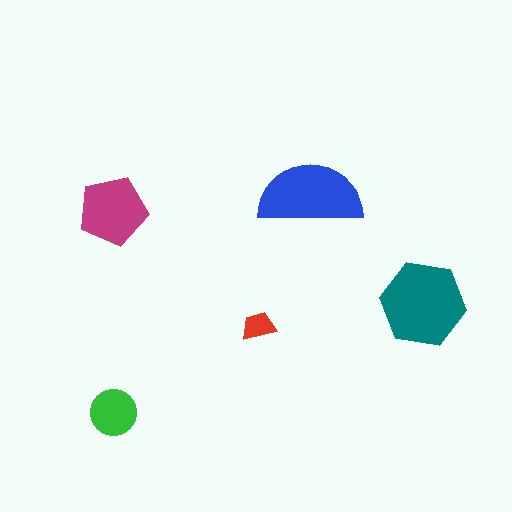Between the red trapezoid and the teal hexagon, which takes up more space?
The teal hexagon.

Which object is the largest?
The teal hexagon.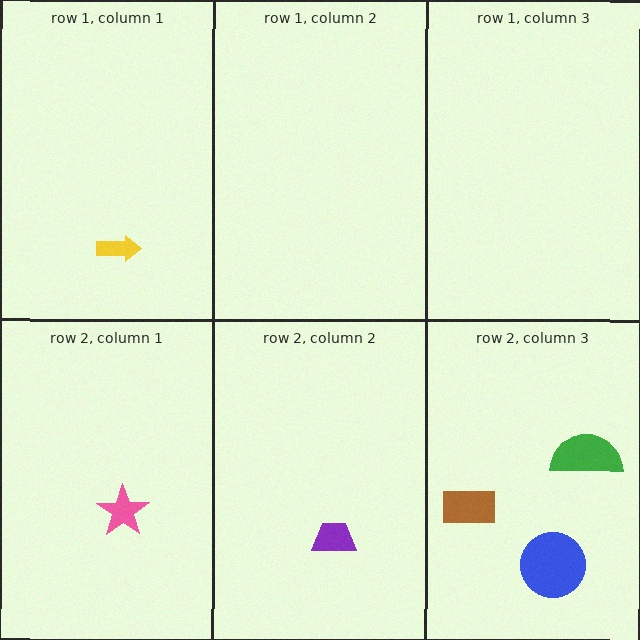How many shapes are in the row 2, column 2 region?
1.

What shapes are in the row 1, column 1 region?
The yellow arrow.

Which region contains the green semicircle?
The row 2, column 3 region.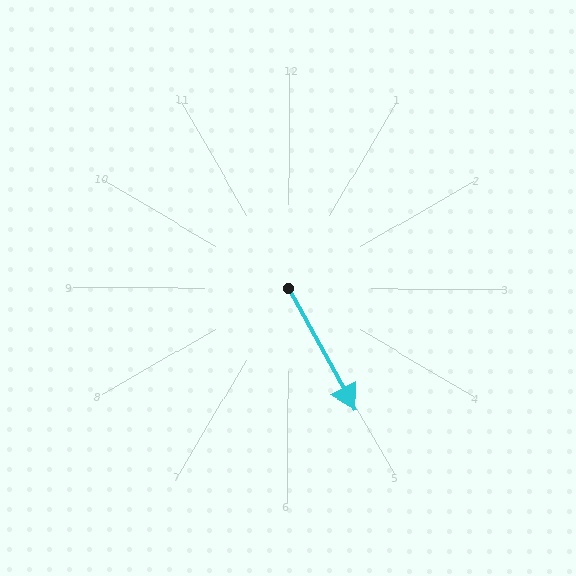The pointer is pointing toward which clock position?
Roughly 5 o'clock.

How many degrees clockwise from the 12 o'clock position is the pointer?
Approximately 151 degrees.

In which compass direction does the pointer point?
Southeast.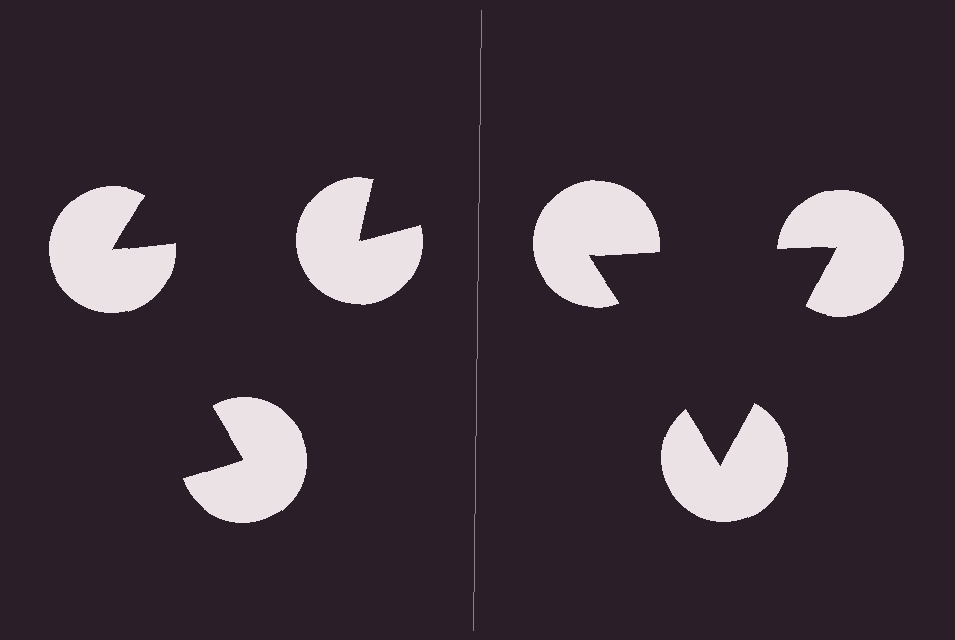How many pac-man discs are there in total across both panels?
6 — 3 on each side.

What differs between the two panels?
The pac-man discs are positioned identically on both sides; only the wedge orientations differ. On the right they align to a triangle; on the left they are misaligned.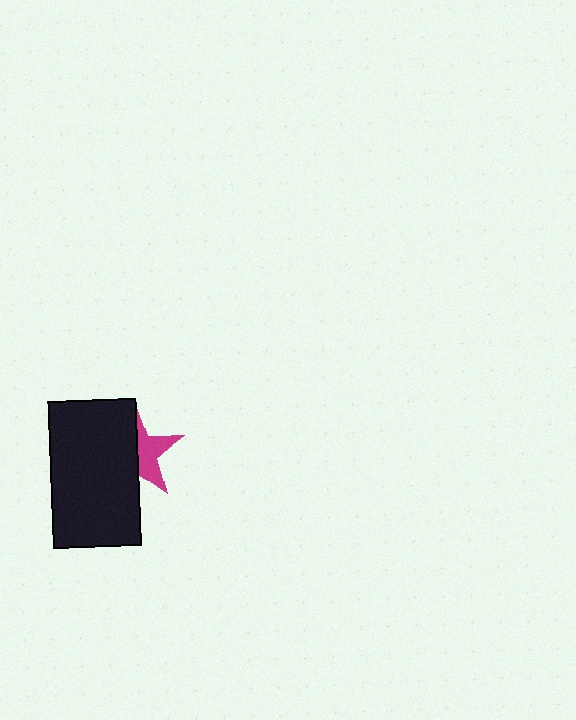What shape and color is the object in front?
The object in front is a black rectangle.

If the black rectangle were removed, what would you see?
You would see the complete magenta star.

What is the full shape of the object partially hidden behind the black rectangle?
The partially hidden object is a magenta star.